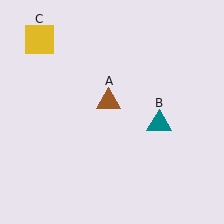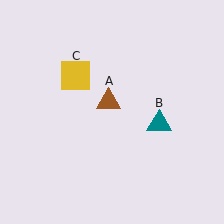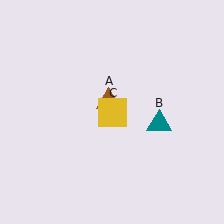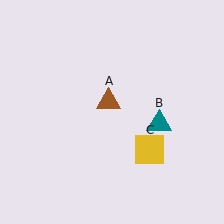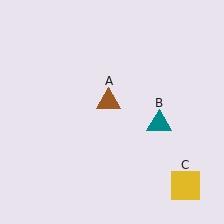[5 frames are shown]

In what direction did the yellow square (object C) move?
The yellow square (object C) moved down and to the right.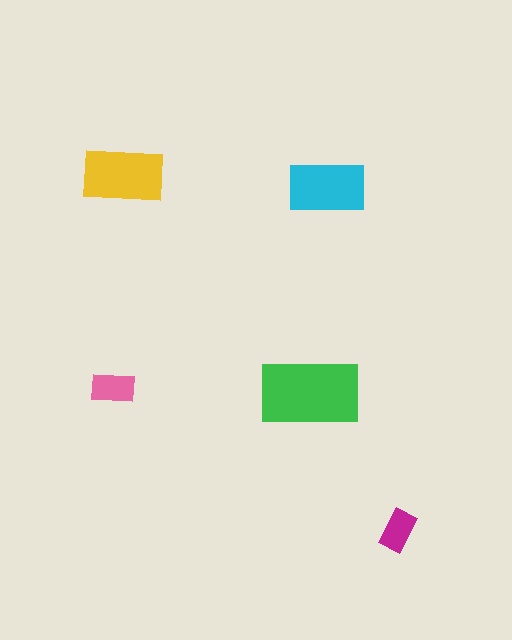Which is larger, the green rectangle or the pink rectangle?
The green one.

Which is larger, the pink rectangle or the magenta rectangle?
The pink one.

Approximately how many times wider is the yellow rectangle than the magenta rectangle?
About 2 times wider.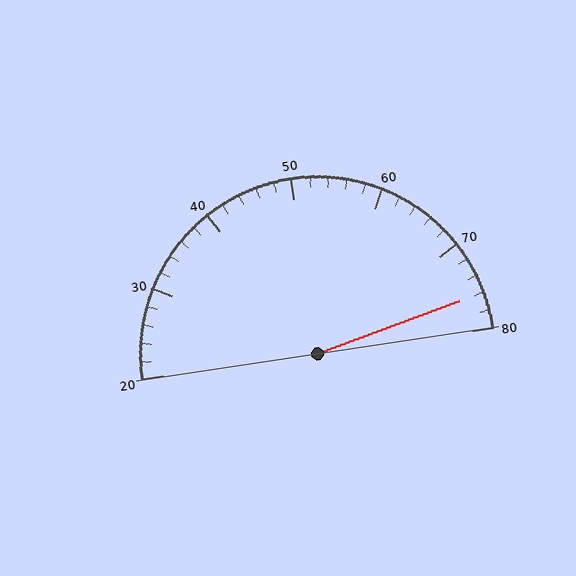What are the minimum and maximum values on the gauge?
The gauge ranges from 20 to 80.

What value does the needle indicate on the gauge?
The needle indicates approximately 76.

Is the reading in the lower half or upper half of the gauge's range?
The reading is in the upper half of the range (20 to 80).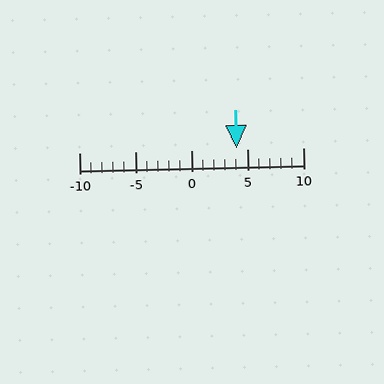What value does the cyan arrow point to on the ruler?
The cyan arrow points to approximately 4.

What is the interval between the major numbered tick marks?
The major tick marks are spaced 5 units apart.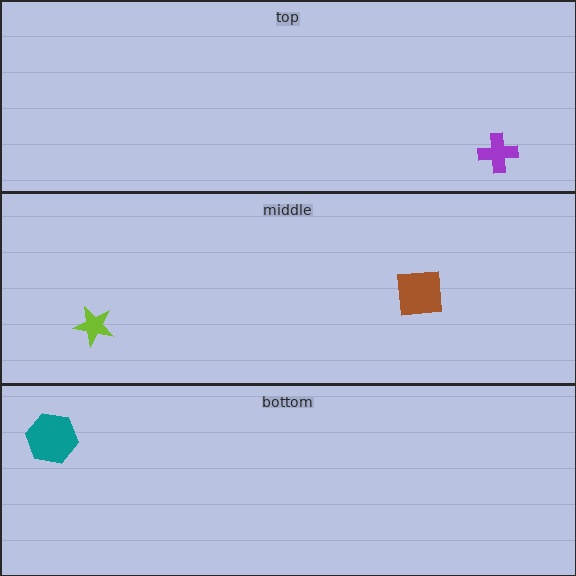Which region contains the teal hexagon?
The bottom region.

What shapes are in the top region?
The purple cross.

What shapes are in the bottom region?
The teal hexagon.